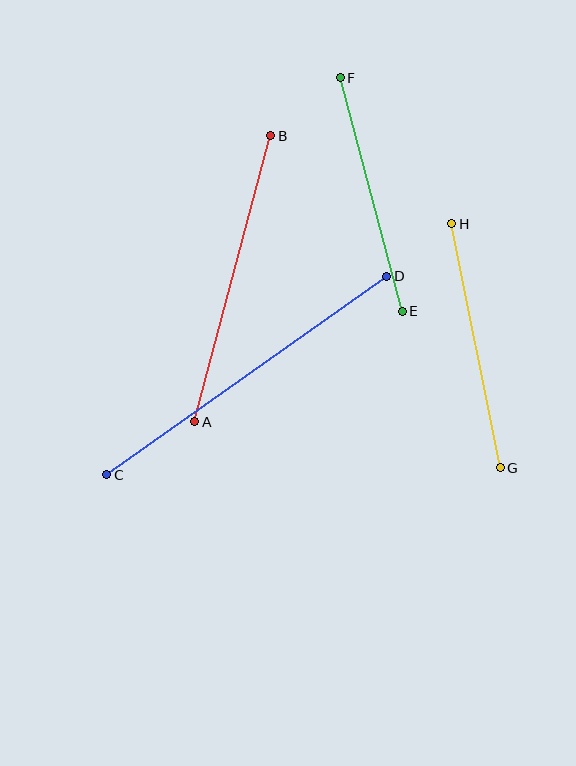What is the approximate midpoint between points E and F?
The midpoint is at approximately (371, 194) pixels.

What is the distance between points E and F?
The distance is approximately 242 pixels.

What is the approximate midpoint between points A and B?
The midpoint is at approximately (233, 279) pixels.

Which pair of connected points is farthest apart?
Points C and D are farthest apart.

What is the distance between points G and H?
The distance is approximately 249 pixels.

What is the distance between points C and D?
The distance is approximately 343 pixels.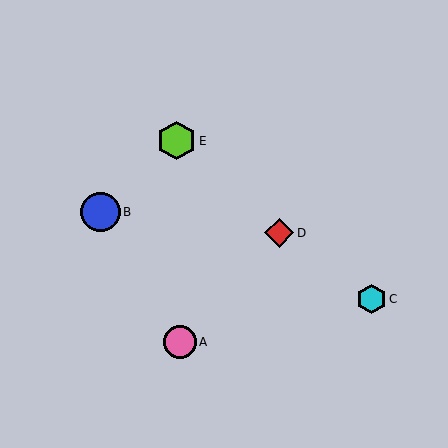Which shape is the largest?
The blue circle (labeled B) is the largest.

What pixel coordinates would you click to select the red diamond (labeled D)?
Click at (279, 233) to select the red diamond D.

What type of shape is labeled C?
Shape C is a cyan hexagon.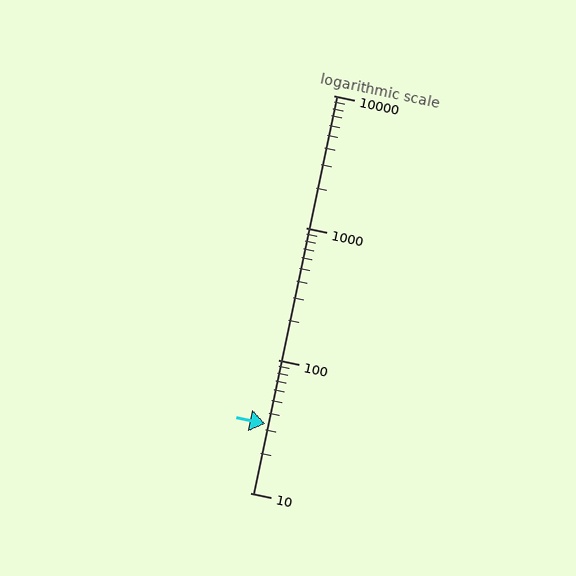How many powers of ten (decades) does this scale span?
The scale spans 3 decades, from 10 to 10000.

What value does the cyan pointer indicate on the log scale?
The pointer indicates approximately 33.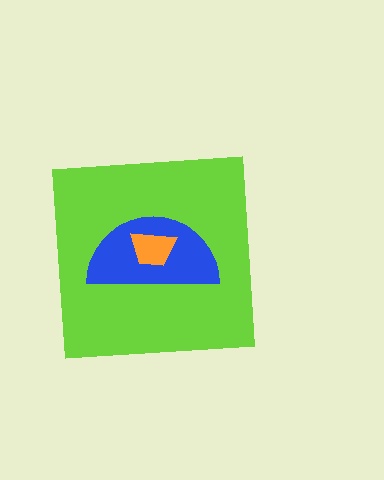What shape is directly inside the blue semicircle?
The orange trapezoid.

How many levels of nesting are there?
3.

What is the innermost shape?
The orange trapezoid.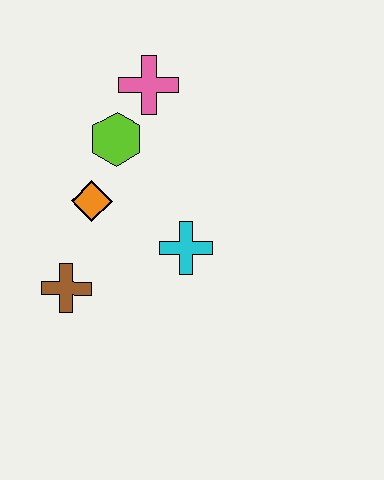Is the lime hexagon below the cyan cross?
No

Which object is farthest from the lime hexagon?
The brown cross is farthest from the lime hexagon.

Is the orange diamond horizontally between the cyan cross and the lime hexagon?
No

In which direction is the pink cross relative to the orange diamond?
The pink cross is above the orange diamond.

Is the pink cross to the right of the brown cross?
Yes